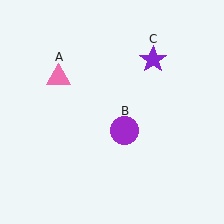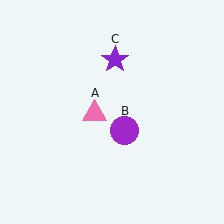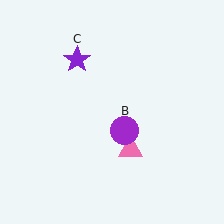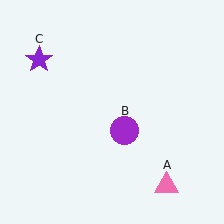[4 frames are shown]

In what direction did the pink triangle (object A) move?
The pink triangle (object A) moved down and to the right.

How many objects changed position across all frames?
2 objects changed position: pink triangle (object A), purple star (object C).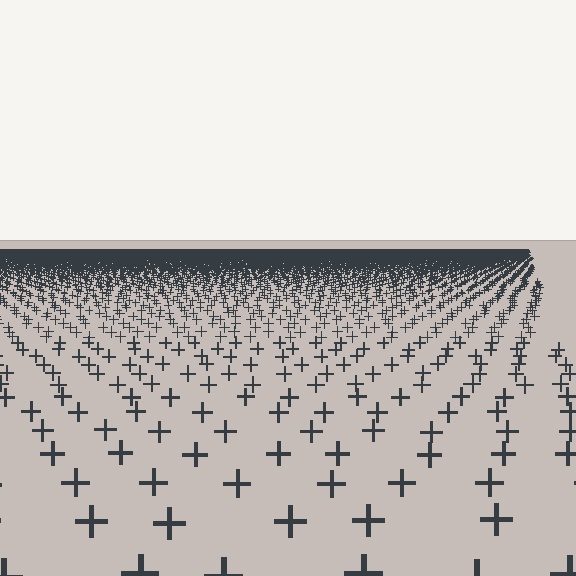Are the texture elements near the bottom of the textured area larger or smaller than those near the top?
Larger. Near the bottom, elements are closer to the viewer and appear at a bigger on-screen size.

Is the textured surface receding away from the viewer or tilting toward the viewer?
The surface is receding away from the viewer. Texture elements get smaller and denser toward the top.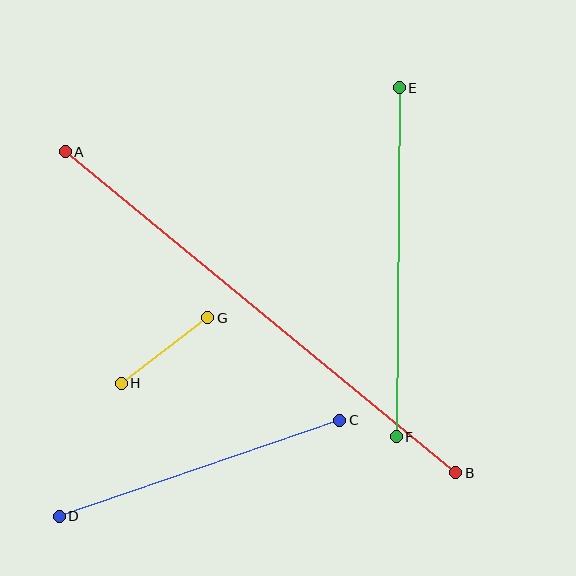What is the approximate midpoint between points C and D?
The midpoint is at approximately (200, 468) pixels.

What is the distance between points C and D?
The distance is approximately 296 pixels.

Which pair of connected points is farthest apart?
Points A and B are farthest apart.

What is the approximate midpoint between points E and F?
The midpoint is at approximately (398, 262) pixels.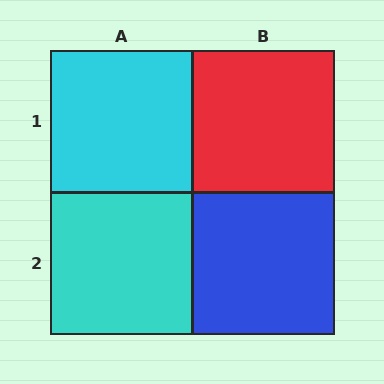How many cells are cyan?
2 cells are cyan.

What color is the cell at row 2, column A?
Cyan.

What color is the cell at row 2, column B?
Blue.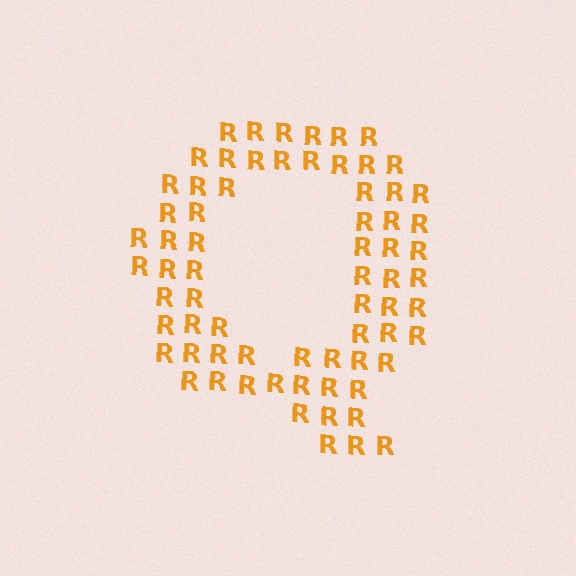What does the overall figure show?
The overall figure shows the letter Q.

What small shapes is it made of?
It is made of small letter R's.